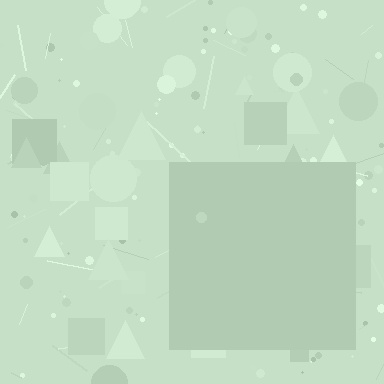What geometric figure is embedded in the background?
A square is embedded in the background.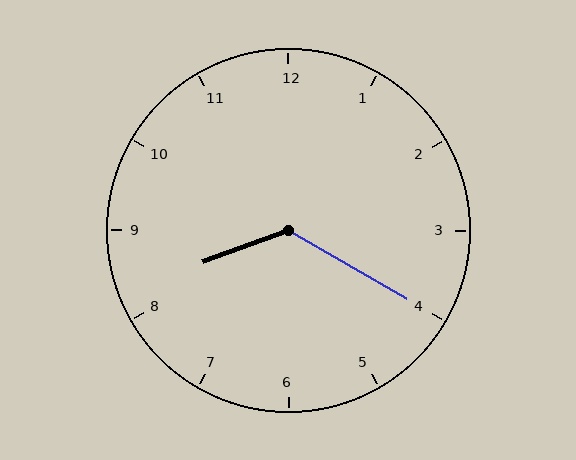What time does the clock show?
8:20.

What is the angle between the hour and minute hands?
Approximately 130 degrees.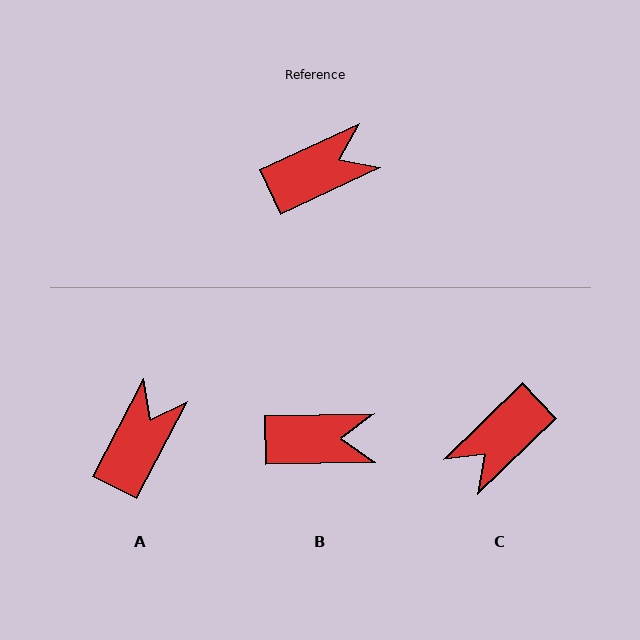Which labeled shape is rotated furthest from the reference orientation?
C, about 161 degrees away.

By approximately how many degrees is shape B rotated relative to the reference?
Approximately 24 degrees clockwise.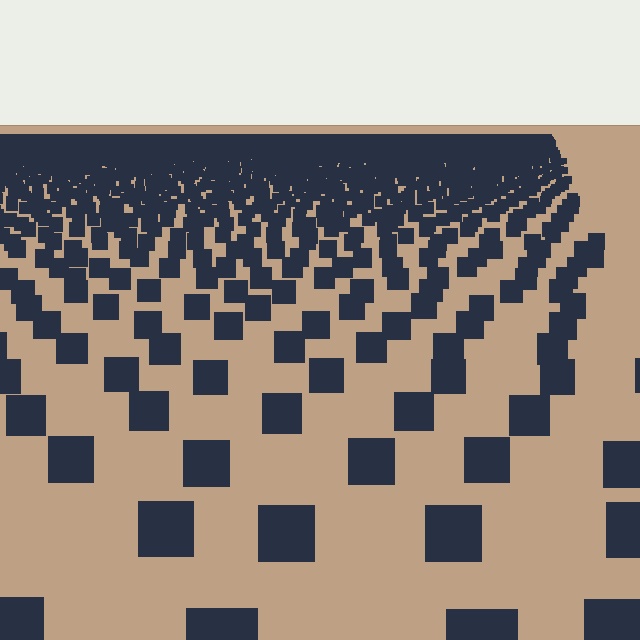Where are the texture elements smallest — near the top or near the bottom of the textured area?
Near the top.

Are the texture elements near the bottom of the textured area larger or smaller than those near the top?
Larger. Near the bottom, elements are closer to the viewer and appear at a bigger on-screen size.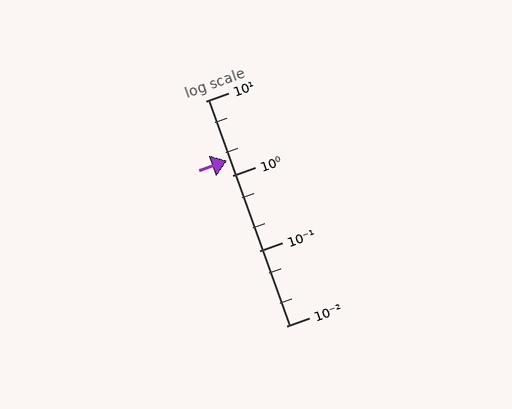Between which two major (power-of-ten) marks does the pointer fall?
The pointer is between 1 and 10.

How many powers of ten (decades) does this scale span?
The scale spans 3 decades, from 0.01 to 10.